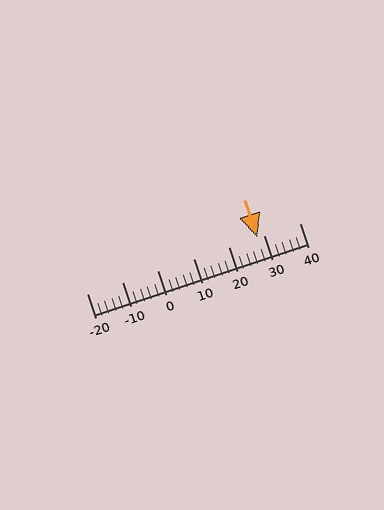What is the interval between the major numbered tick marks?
The major tick marks are spaced 10 units apart.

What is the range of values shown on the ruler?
The ruler shows values from -20 to 40.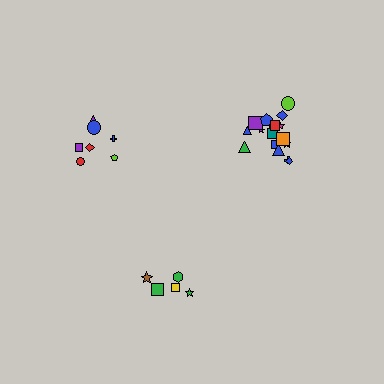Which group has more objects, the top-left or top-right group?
The top-right group.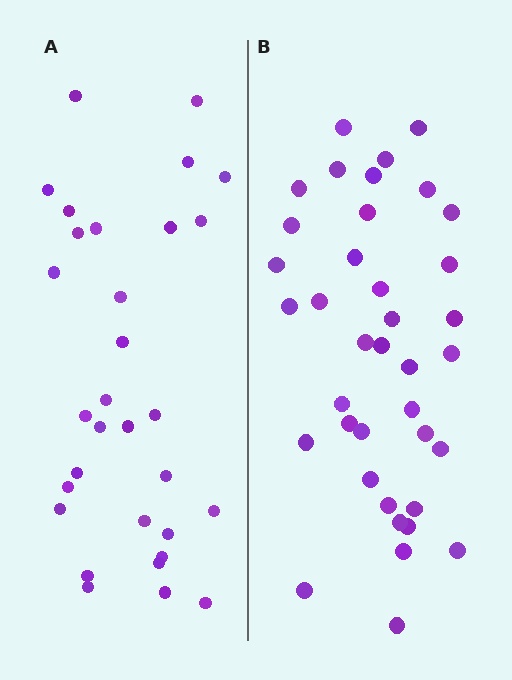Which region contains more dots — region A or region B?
Region B (the right region) has more dots.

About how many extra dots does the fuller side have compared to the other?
Region B has roughly 8 or so more dots than region A.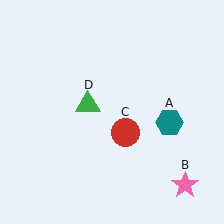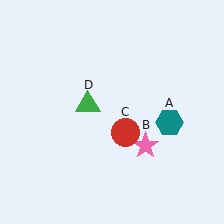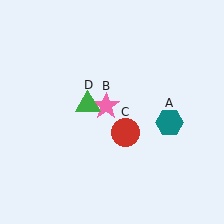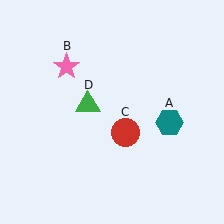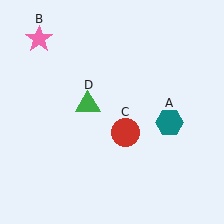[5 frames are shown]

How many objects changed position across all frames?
1 object changed position: pink star (object B).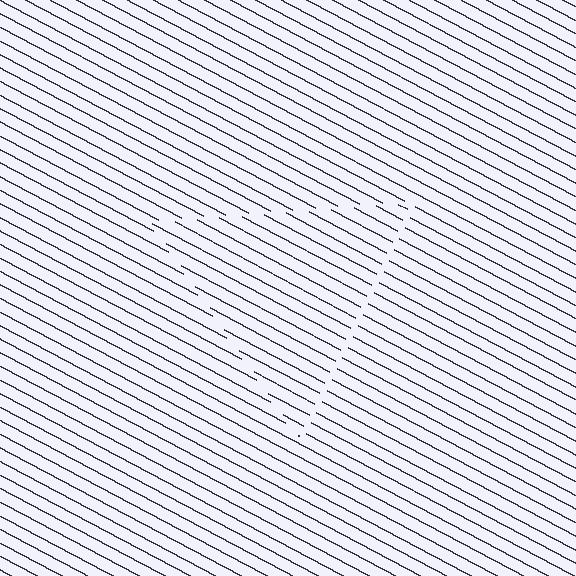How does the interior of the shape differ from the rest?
The interior of the shape contains the same grating, shifted by half a period — the contour is defined by the phase discontinuity where line-ends from the inner and outer gratings abut.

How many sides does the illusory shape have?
3 sides — the line-ends trace a triangle.